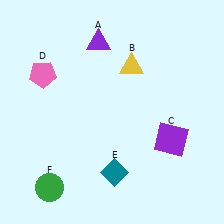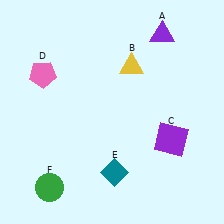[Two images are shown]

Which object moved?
The purple triangle (A) moved right.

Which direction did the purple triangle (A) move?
The purple triangle (A) moved right.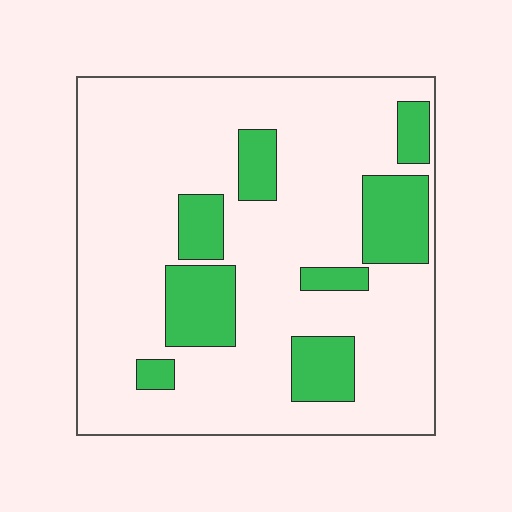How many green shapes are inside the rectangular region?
8.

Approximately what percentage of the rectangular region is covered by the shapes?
Approximately 20%.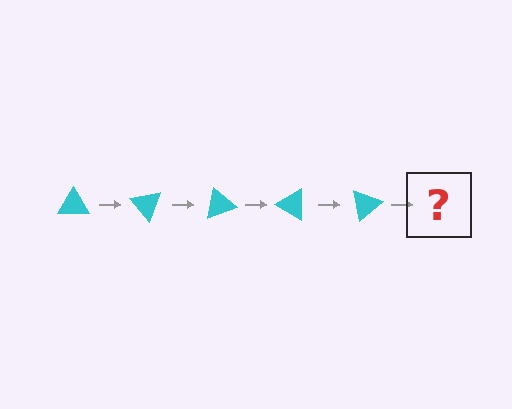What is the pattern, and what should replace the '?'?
The pattern is that the triangle rotates 50 degrees each step. The '?' should be a cyan triangle rotated 250 degrees.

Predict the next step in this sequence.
The next step is a cyan triangle rotated 250 degrees.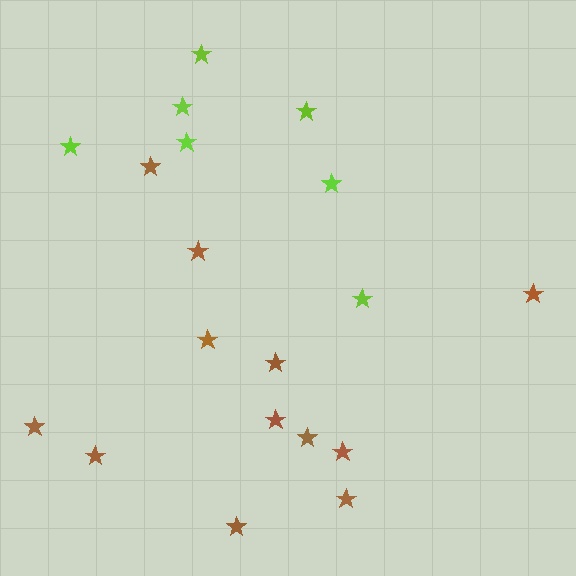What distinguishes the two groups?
There are 2 groups: one group of lime stars (7) and one group of brown stars (12).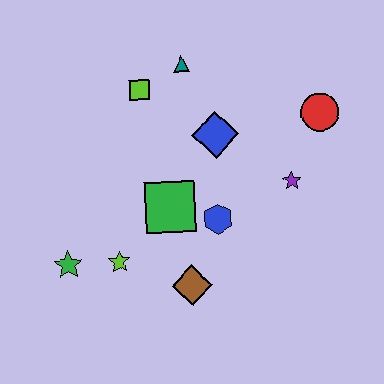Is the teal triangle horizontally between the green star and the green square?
No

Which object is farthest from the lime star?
The red circle is farthest from the lime star.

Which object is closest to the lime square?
The teal triangle is closest to the lime square.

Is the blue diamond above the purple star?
Yes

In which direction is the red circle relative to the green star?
The red circle is to the right of the green star.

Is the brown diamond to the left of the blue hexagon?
Yes